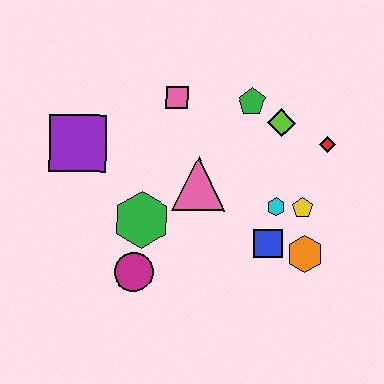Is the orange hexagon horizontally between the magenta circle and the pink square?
No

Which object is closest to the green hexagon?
The magenta circle is closest to the green hexagon.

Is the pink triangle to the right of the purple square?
Yes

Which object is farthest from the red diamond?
The purple square is farthest from the red diamond.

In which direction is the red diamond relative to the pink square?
The red diamond is to the right of the pink square.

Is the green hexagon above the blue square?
Yes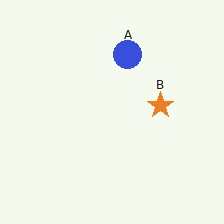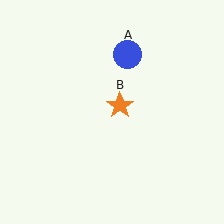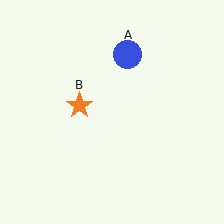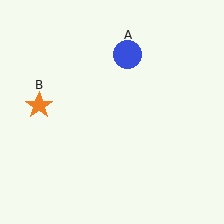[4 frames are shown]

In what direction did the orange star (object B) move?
The orange star (object B) moved left.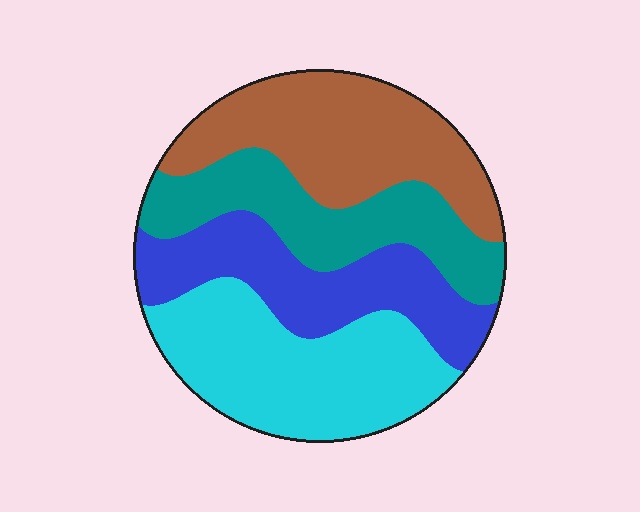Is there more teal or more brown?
Brown.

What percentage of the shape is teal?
Teal takes up about one fifth (1/5) of the shape.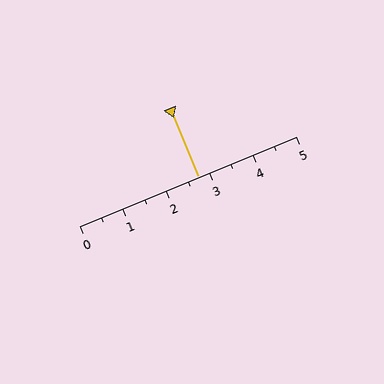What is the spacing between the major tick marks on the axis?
The major ticks are spaced 1 apart.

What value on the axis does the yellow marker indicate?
The marker indicates approximately 2.8.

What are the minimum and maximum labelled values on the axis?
The axis runs from 0 to 5.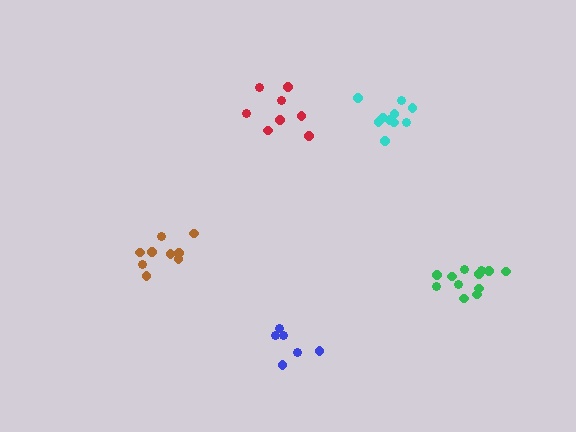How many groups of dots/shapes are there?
There are 5 groups.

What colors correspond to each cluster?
The clusters are colored: cyan, brown, blue, red, green.